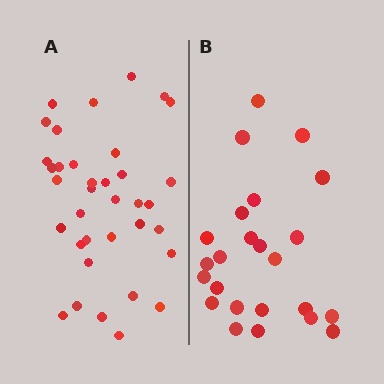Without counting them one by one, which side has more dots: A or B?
Region A (the left region) has more dots.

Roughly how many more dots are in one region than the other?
Region A has roughly 12 or so more dots than region B.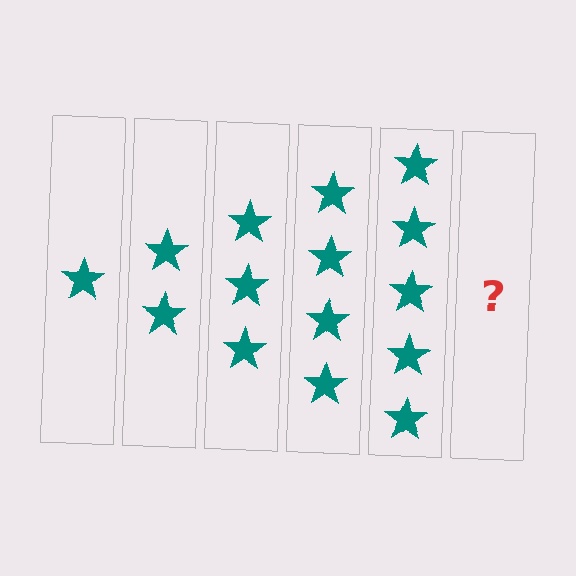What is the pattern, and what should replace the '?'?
The pattern is that each step adds one more star. The '?' should be 6 stars.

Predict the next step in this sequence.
The next step is 6 stars.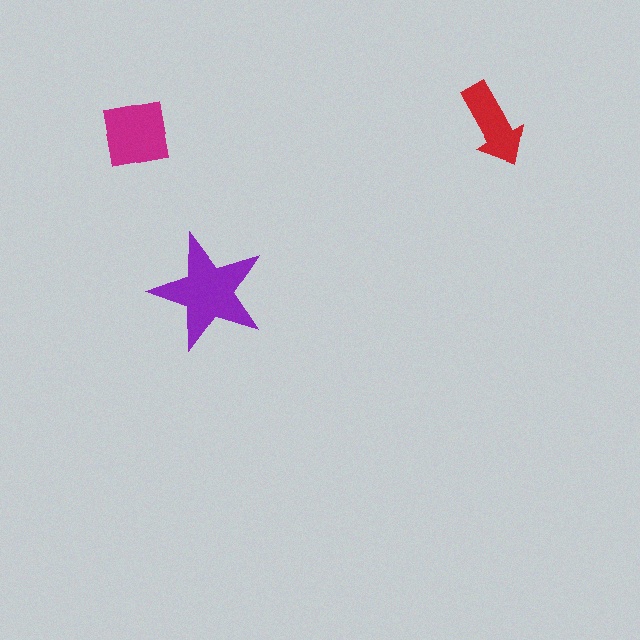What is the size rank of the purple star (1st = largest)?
1st.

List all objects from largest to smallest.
The purple star, the magenta square, the red arrow.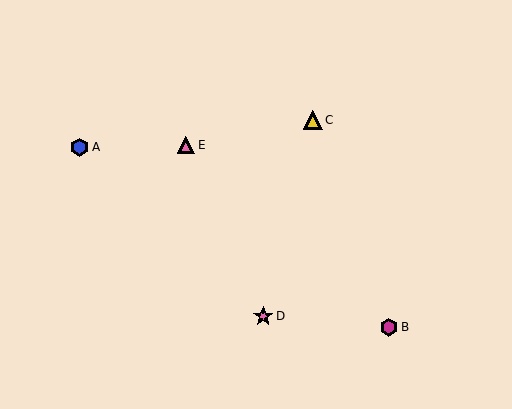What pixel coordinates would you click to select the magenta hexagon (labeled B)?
Click at (389, 327) to select the magenta hexagon B.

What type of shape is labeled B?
Shape B is a magenta hexagon.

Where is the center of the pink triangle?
The center of the pink triangle is at (186, 145).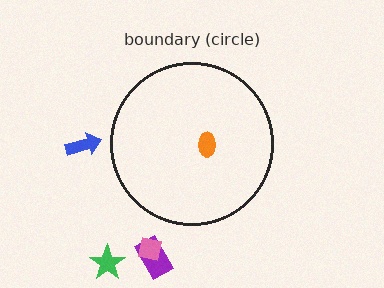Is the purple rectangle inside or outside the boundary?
Outside.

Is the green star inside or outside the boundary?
Outside.